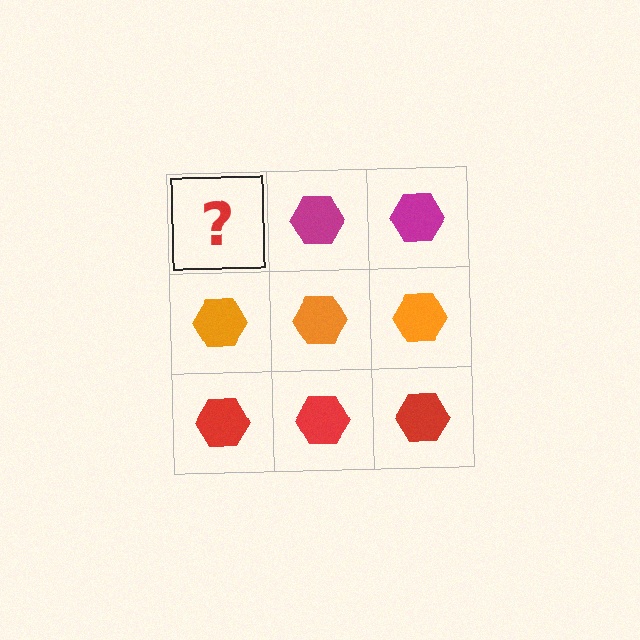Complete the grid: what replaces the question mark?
The question mark should be replaced with a magenta hexagon.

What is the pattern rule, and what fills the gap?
The rule is that each row has a consistent color. The gap should be filled with a magenta hexagon.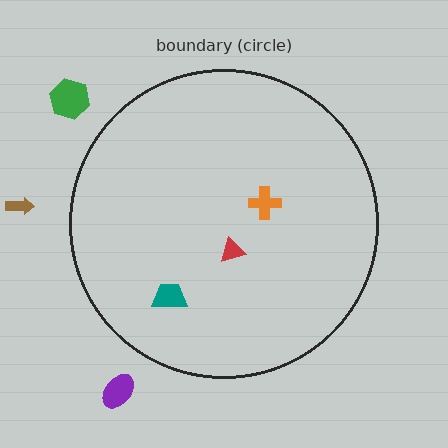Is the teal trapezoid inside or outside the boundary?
Inside.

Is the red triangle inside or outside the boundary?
Inside.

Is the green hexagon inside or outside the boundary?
Outside.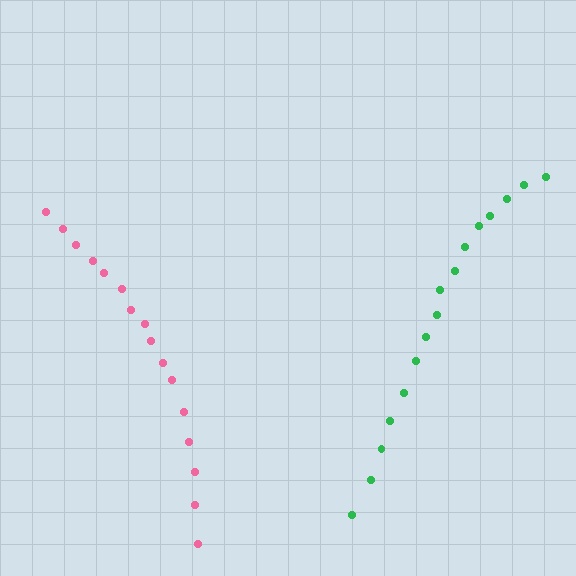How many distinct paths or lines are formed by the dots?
There are 2 distinct paths.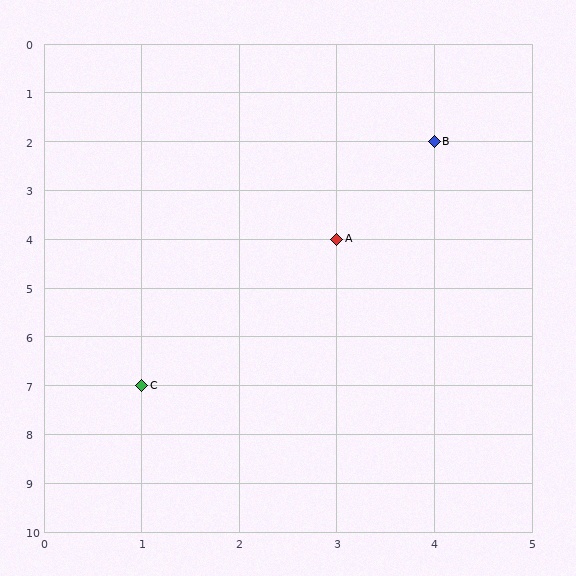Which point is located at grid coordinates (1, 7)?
Point C is at (1, 7).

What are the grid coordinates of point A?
Point A is at grid coordinates (3, 4).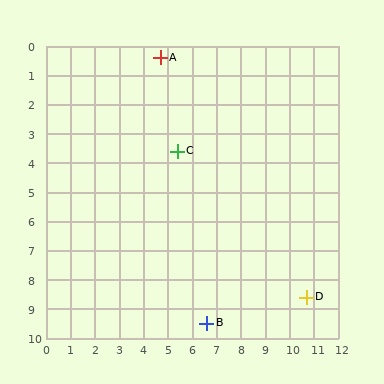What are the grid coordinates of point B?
Point B is at approximately (6.6, 9.5).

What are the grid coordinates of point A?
Point A is at approximately (4.7, 0.4).